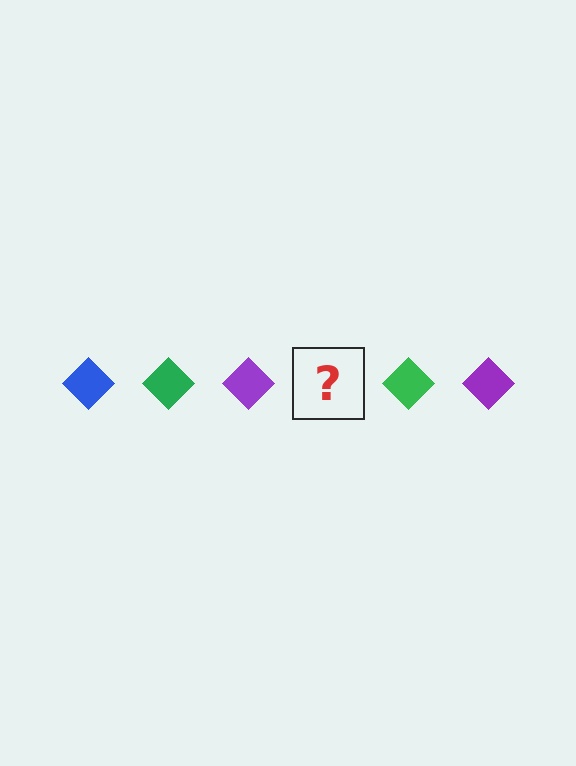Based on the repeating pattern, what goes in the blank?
The blank should be a blue diamond.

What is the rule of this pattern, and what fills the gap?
The rule is that the pattern cycles through blue, green, purple diamonds. The gap should be filled with a blue diamond.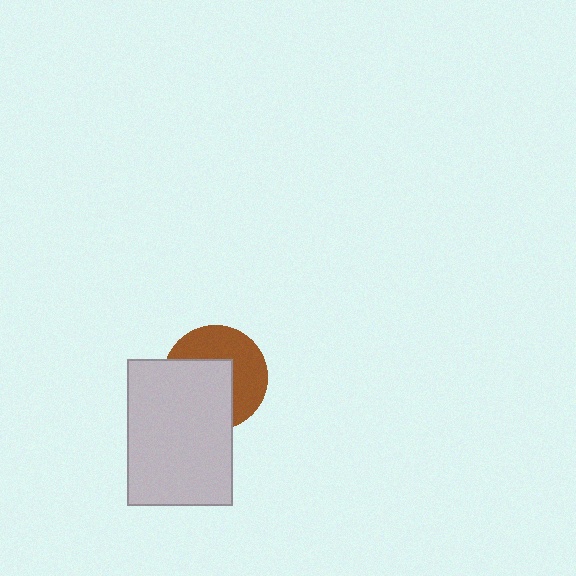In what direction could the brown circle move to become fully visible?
The brown circle could move toward the upper-right. That would shift it out from behind the light gray rectangle entirely.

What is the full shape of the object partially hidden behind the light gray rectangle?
The partially hidden object is a brown circle.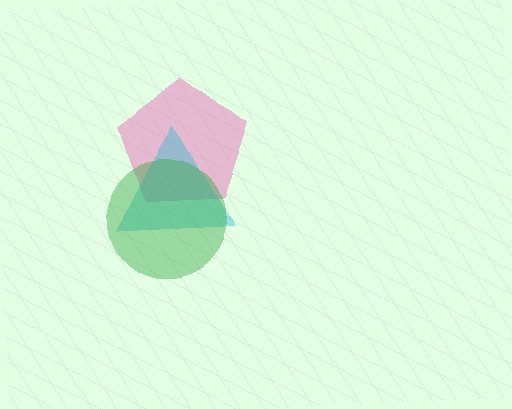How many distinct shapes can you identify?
There are 3 distinct shapes: a pink pentagon, a cyan triangle, a green circle.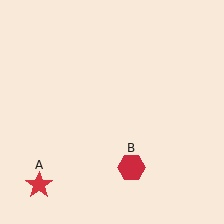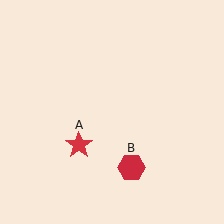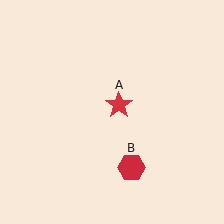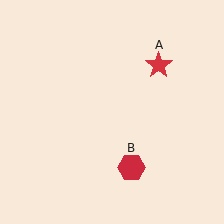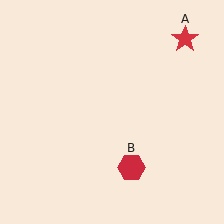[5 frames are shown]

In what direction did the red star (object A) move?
The red star (object A) moved up and to the right.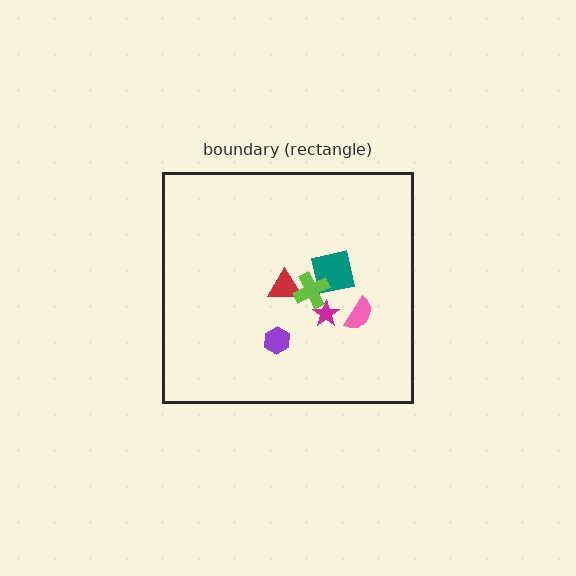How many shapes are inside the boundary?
6 inside, 0 outside.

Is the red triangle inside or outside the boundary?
Inside.